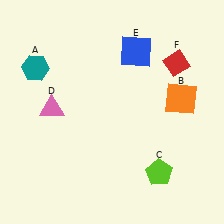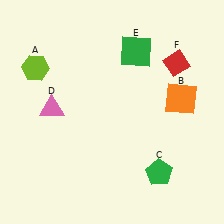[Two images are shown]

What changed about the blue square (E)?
In Image 1, E is blue. In Image 2, it changed to green.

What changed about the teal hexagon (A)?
In Image 1, A is teal. In Image 2, it changed to lime.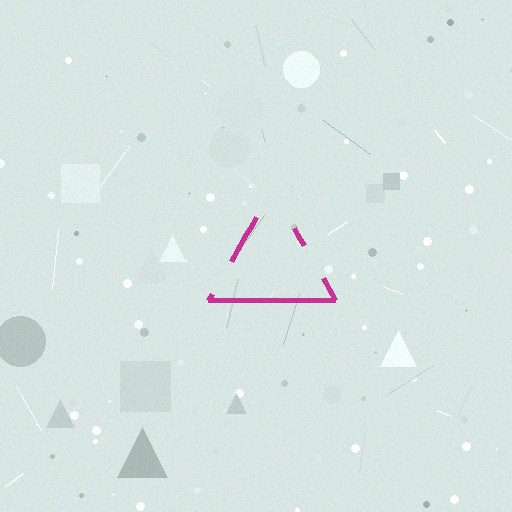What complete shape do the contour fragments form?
The contour fragments form a triangle.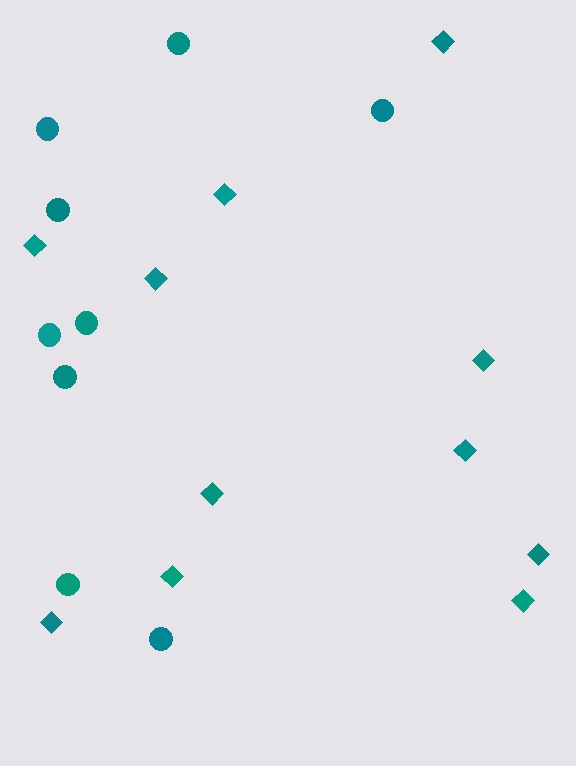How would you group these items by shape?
There are 2 groups: one group of diamonds (11) and one group of circles (9).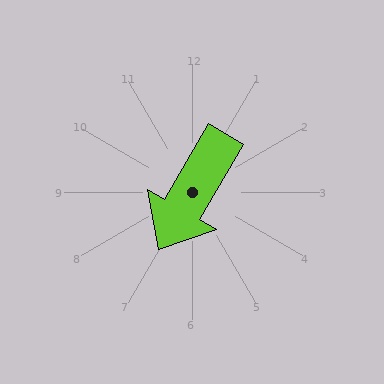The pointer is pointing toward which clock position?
Roughly 7 o'clock.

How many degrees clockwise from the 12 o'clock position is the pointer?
Approximately 210 degrees.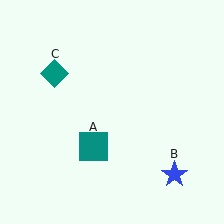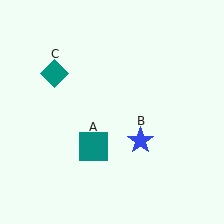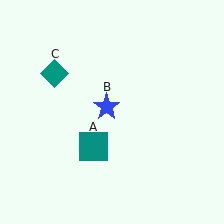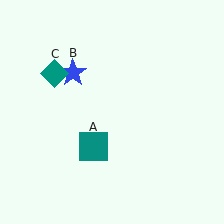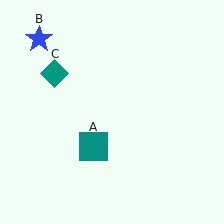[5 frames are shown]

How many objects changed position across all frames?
1 object changed position: blue star (object B).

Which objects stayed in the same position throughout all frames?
Teal square (object A) and teal diamond (object C) remained stationary.